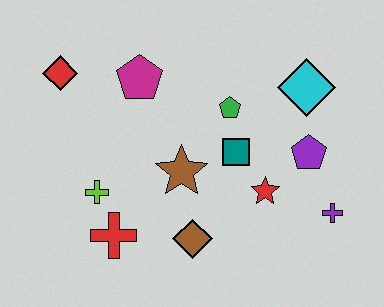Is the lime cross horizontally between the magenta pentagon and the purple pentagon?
No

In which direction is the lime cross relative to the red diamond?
The lime cross is below the red diamond.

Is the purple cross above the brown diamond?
Yes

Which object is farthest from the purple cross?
The red diamond is farthest from the purple cross.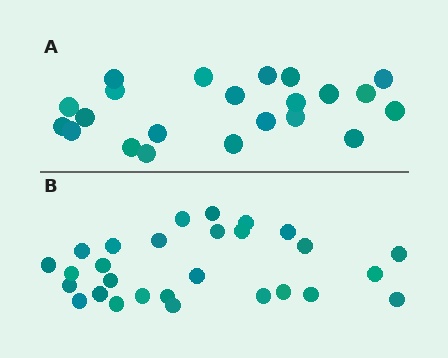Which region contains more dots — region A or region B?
Region B (the bottom region) has more dots.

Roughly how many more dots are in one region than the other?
Region B has about 6 more dots than region A.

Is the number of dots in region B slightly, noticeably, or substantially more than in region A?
Region B has noticeably more, but not dramatically so. The ratio is roughly 1.3 to 1.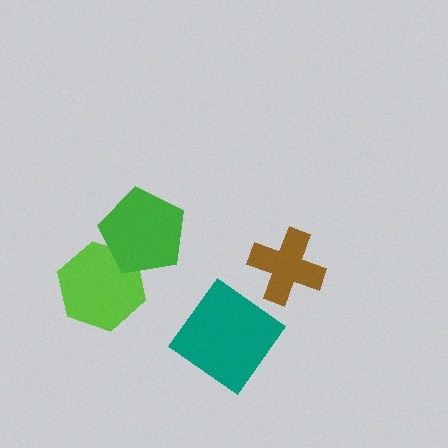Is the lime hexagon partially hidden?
Yes, it is partially covered by another shape.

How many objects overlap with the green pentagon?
1 object overlaps with the green pentagon.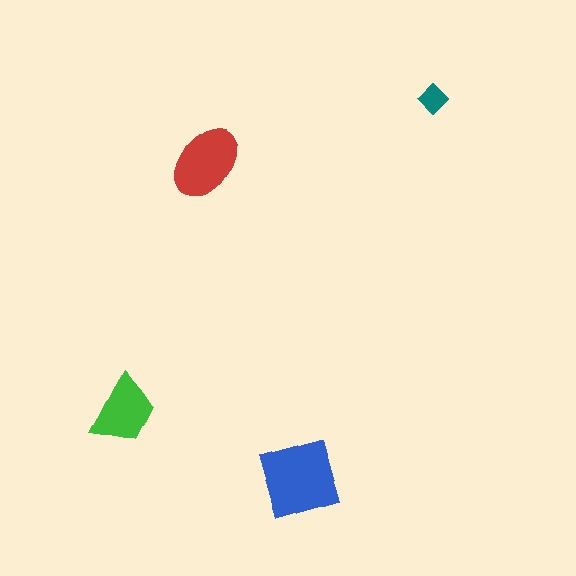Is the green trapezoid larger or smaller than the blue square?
Smaller.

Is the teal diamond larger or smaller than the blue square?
Smaller.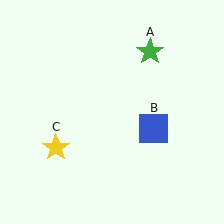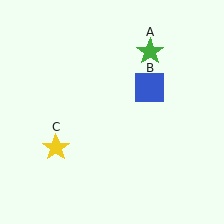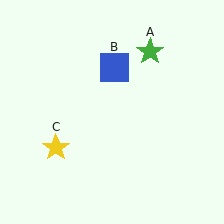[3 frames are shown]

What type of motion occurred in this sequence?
The blue square (object B) rotated counterclockwise around the center of the scene.